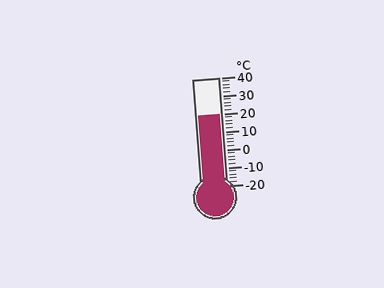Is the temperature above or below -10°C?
The temperature is above -10°C.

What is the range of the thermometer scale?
The thermometer scale ranges from -20°C to 40°C.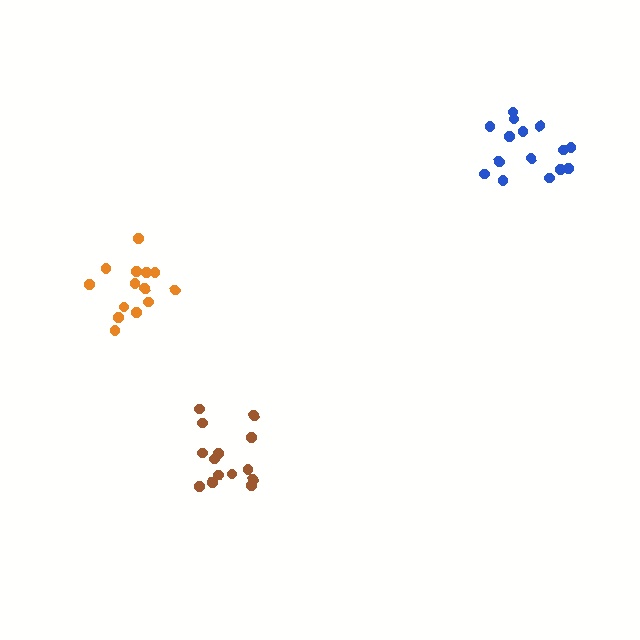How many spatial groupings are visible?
There are 3 spatial groupings.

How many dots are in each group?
Group 1: 14 dots, Group 2: 15 dots, Group 3: 14 dots (43 total).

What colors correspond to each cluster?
The clusters are colored: brown, blue, orange.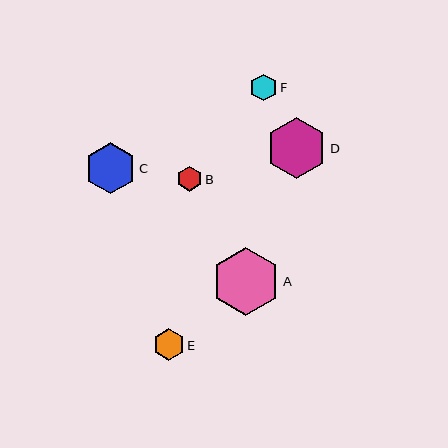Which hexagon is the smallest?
Hexagon B is the smallest with a size of approximately 25 pixels.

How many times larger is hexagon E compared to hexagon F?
Hexagon E is approximately 1.2 times the size of hexagon F.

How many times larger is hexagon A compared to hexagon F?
Hexagon A is approximately 2.5 times the size of hexagon F.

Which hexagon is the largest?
Hexagon A is the largest with a size of approximately 67 pixels.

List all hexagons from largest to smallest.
From largest to smallest: A, D, C, E, F, B.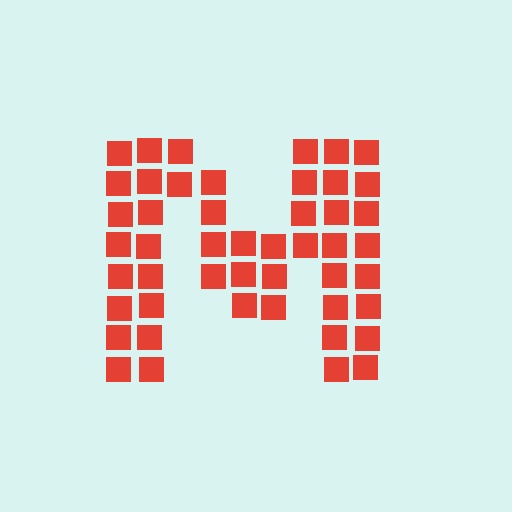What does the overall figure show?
The overall figure shows the letter M.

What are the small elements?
The small elements are squares.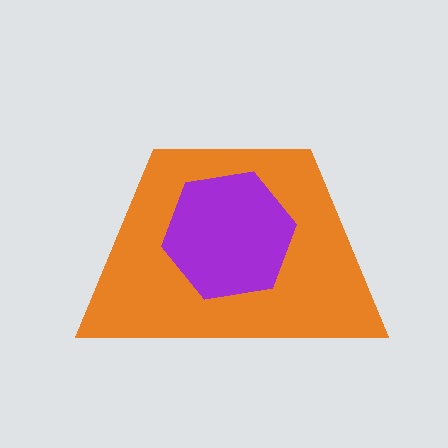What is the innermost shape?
The purple hexagon.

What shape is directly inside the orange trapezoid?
The purple hexagon.